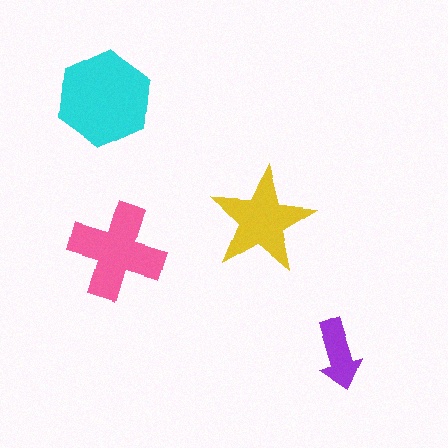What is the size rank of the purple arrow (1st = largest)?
4th.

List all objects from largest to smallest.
The cyan hexagon, the pink cross, the yellow star, the purple arrow.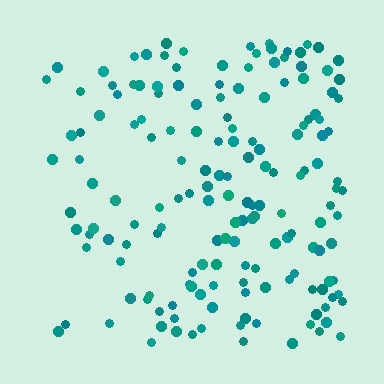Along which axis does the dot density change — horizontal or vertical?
Horizontal.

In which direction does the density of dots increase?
From left to right, with the right side densest.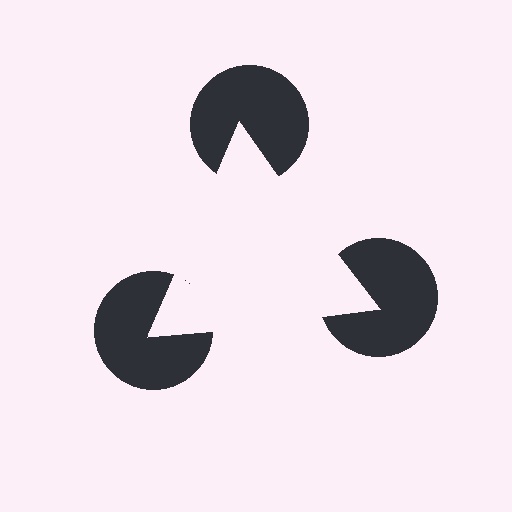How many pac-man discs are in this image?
There are 3 — one at each vertex of the illusory triangle.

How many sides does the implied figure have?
3 sides.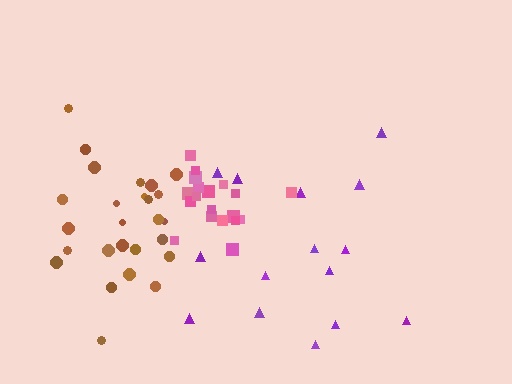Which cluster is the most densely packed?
Pink.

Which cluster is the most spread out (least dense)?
Purple.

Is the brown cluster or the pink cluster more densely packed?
Pink.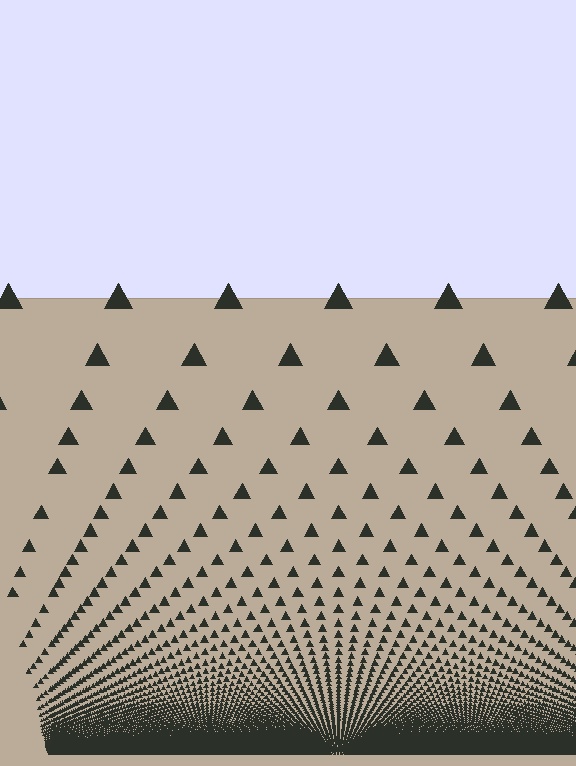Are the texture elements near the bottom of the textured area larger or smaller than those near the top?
Smaller. The gradient is inverted — elements near the bottom are smaller and denser.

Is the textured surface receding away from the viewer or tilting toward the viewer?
The surface appears to tilt toward the viewer. Texture elements get larger and sparser toward the top.